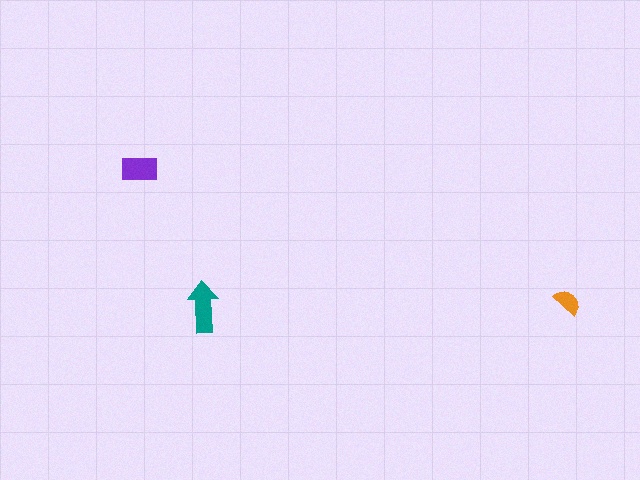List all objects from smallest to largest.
The orange semicircle, the purple rectangle, the teal arrow.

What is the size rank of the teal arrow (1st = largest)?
1st.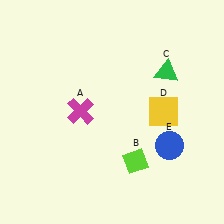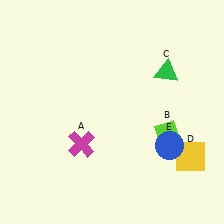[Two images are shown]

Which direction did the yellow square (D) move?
The yellow square (D) moved down.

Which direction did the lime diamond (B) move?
The lime diamond (B) moved right.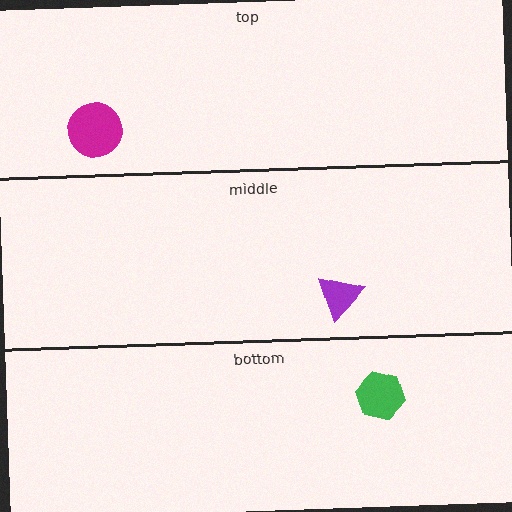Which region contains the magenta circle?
The top region.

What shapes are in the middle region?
The purple triangle.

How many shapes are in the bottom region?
1.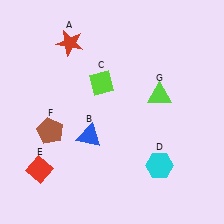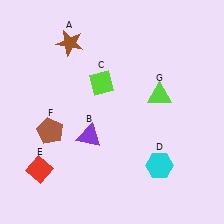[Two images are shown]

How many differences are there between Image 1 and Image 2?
There are 2 differences between the two images.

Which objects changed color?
A changed from red to brown. B changed from blue to purple.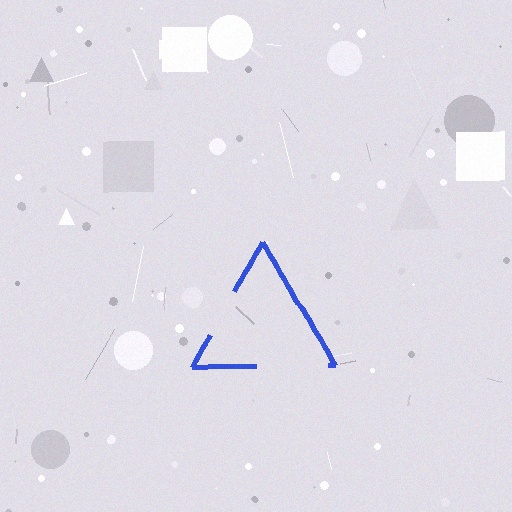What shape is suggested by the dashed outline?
The dashed outline suggests a triangle.